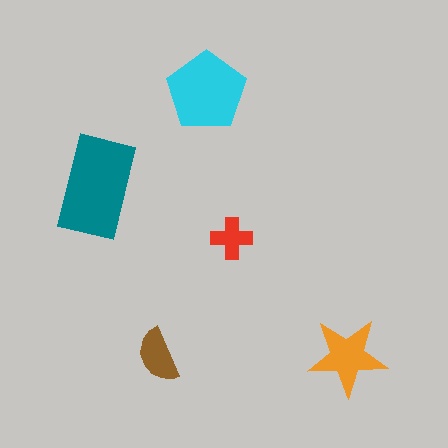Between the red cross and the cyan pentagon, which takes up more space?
The cyan pentagon.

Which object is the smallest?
The red cross.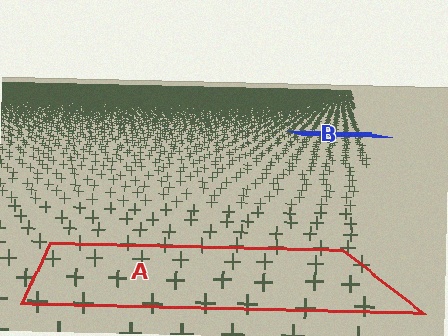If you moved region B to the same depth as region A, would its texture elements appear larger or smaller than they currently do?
They would appear larger. At a closer depth, the same texture elements are projected at a bigger on-screen size.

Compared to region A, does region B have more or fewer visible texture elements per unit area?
Region B has more texture elements per unit area — they are packed more densely because it is farther away.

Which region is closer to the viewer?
Region A is closer. The texture elements there are larger and more spread out.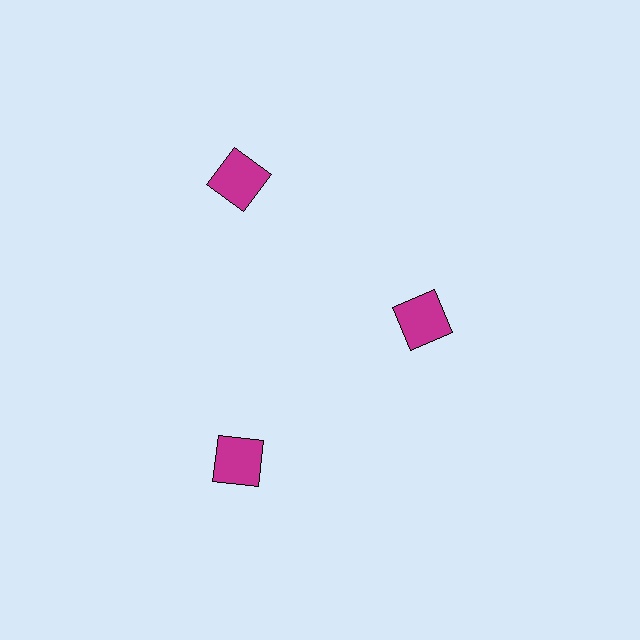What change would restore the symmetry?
The symmetry would be restored by moving it outward, back onto the ring so that all 3 squares sit at equal angles and equal distance from the center.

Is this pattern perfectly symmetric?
No. The 3 magenta squares are arranged in a ring, but one element near the 3 o'clock position is pulled inward toward the center, breaking the 3-fold rotational symmetry.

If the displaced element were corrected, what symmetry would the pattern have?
It would have 3-fold rotational symmetry — the pattern would map onto itself every 120 degrees.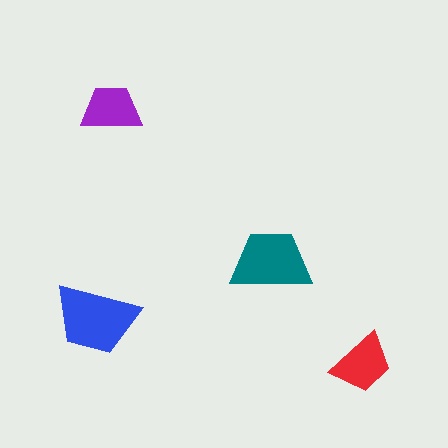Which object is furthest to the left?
The blue trapezoid is leftmost.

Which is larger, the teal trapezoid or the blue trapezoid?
The blue one.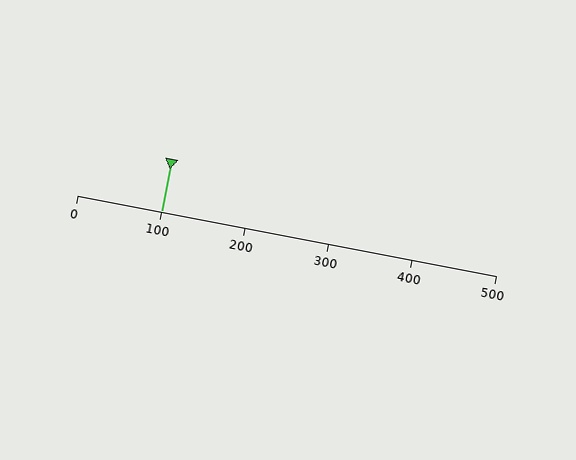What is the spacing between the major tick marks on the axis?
The major ticks are spaced 100 apart.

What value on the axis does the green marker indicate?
The marker indicates approximately 100.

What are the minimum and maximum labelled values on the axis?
The axis runs from 0 to 500.